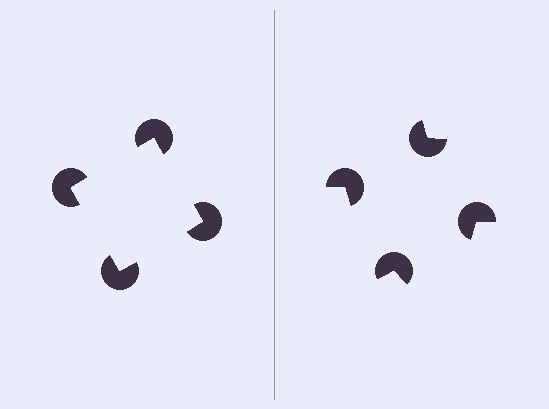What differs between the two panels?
The pac-man discs are positioned identically on both sides; only the wedge orientations differ. On the left they align to a square; on the right they are misaligned.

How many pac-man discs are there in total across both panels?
8 — 4 on each side.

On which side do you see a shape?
An illusory square appears on the left side. On the right side the wedge cuts are rotated, so no coherent shape forms.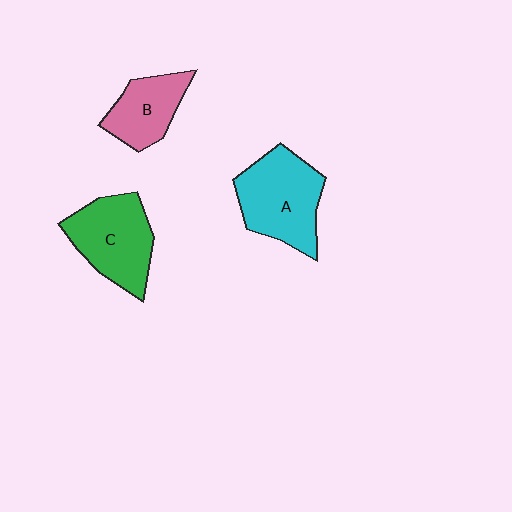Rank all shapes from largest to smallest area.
From largest to smallest: A (cyan), C (green), B (pink).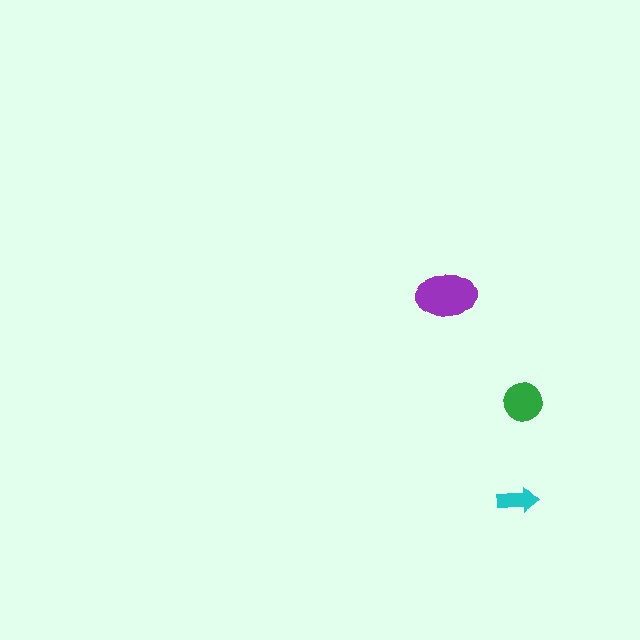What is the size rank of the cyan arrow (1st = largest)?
3rd.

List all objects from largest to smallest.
The purple ellipse, the green circle, the cyan arrow.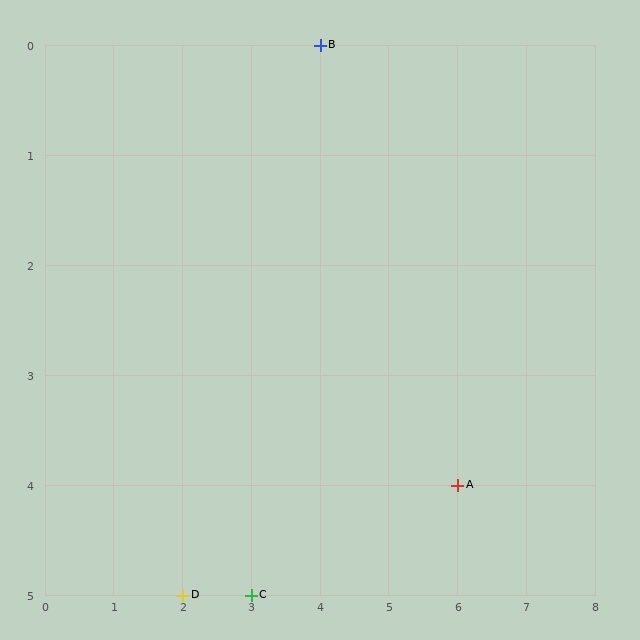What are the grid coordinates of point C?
Point C is at grid coordinates (3, 5).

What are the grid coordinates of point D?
Point D is at grid coordinates (2, 5).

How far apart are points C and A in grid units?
Points C and A are 3 columns and 1 row apart (about 3.2 grid units diagonally).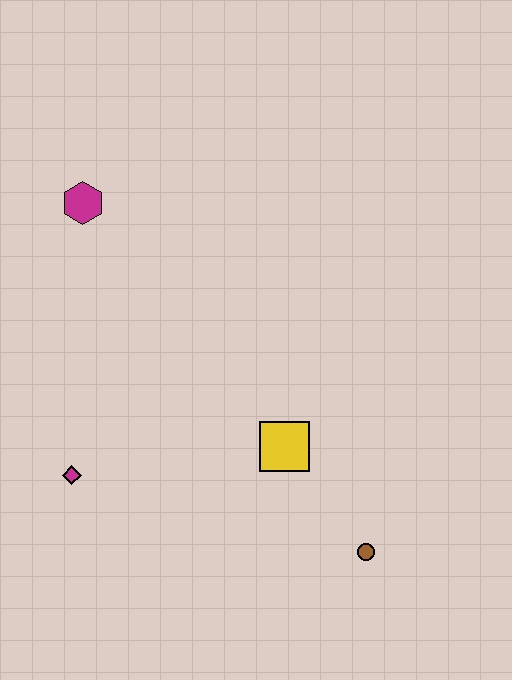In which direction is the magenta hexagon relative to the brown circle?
The magenta hexagon is above the brown circle.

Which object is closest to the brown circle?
The yellow square is closest to the brown circle.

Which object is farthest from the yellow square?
The magenta hexagon is farthest from the yellow square.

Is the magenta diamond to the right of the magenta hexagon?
No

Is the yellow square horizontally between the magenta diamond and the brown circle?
Yes